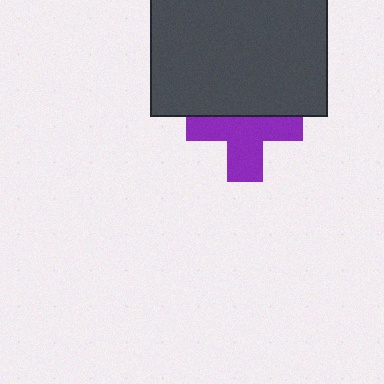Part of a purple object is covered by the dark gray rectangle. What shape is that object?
It is a cross.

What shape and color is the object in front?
The object in front is a dark gray rectangle.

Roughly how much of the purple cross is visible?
About half of it is visible (roughly 60%).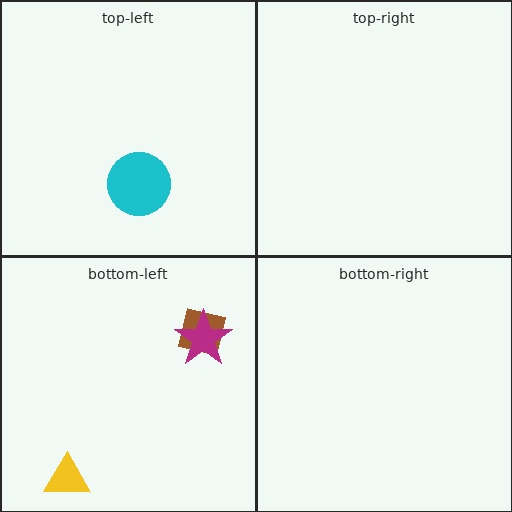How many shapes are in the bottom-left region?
3.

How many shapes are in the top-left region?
1.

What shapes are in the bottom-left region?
The brown square, the magenta star, the yellow triangle.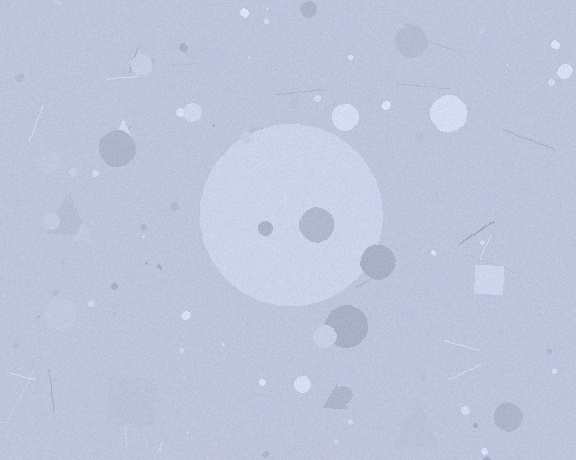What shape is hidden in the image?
A circle is hidden in the image.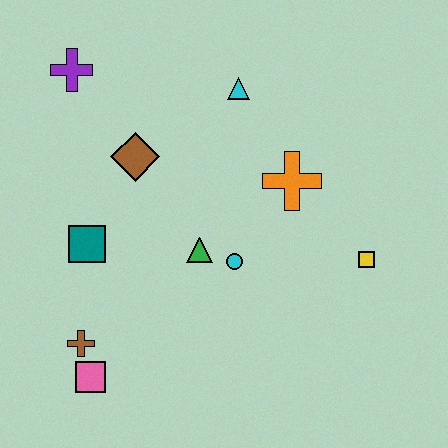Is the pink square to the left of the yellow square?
Yes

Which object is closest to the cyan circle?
The green triangle is closest to the cyan circle.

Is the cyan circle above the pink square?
Yes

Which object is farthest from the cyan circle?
The purple cross is farthest from the cyan circle.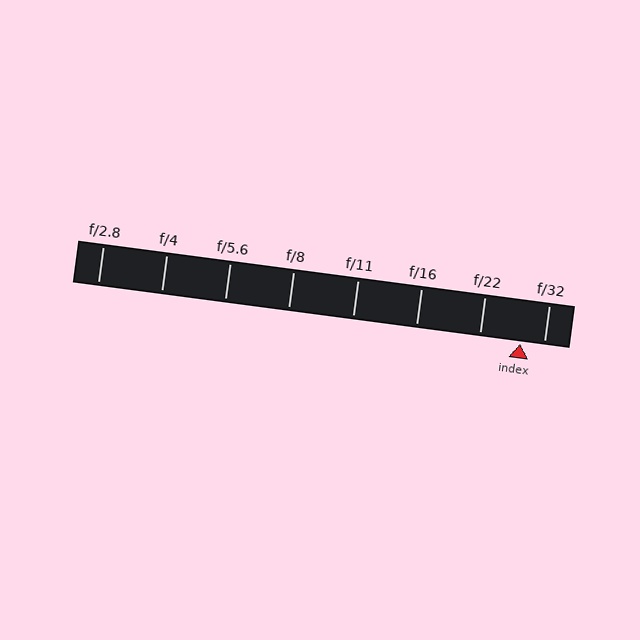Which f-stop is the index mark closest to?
The index mark is closest to f/32.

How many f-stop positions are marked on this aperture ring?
There are 8 f-stop positions marked.